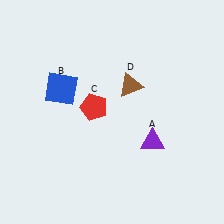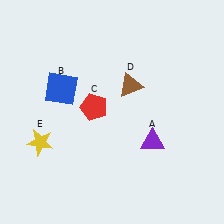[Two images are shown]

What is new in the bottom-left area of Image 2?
A yellow star (E) was added in the bottom-left area of Image 2.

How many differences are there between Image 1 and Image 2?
There is 1 difference between the two images.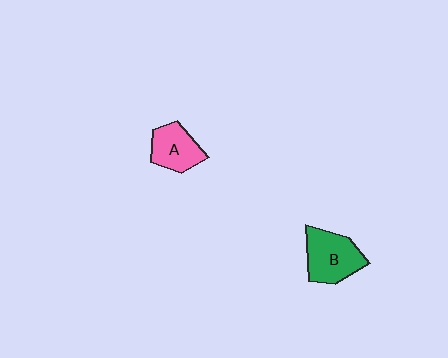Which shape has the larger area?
Shape B (green).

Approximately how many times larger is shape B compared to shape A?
Approximately 1.3 times.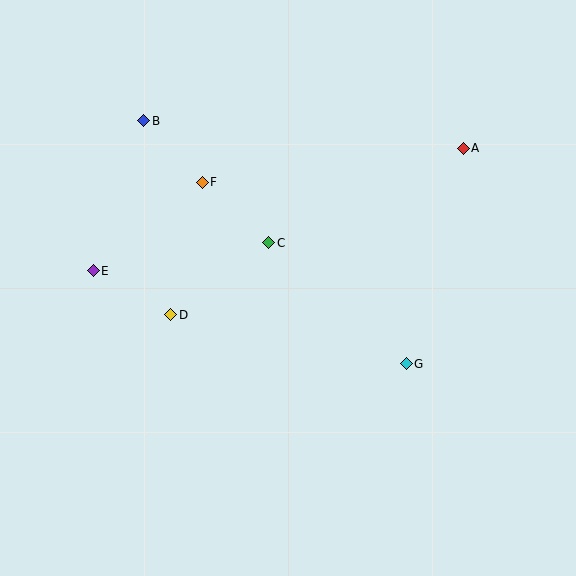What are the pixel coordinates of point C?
Point C is at (269, 243).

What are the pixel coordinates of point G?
Point G is at (406, 364).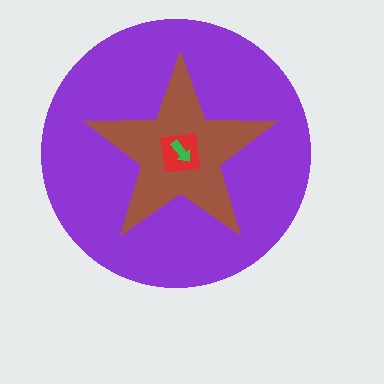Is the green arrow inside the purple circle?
Yes.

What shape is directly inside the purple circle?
The brown star.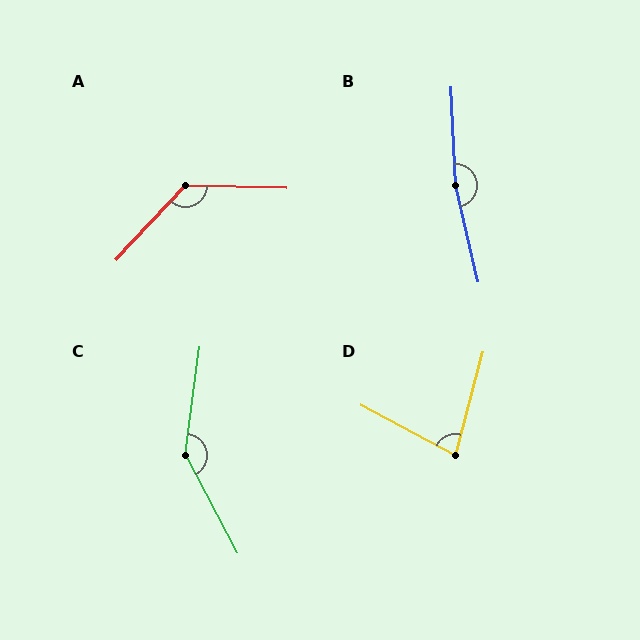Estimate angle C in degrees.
Approximately 145 degrees.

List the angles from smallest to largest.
D (77°), A (131°), C (145°), B (170°).